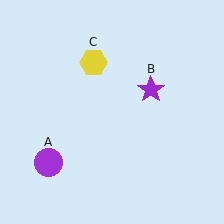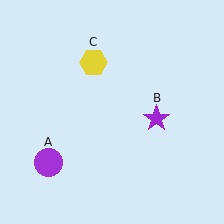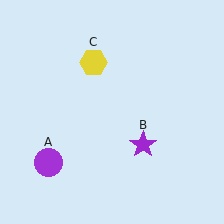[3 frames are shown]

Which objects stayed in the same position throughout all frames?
Purple circle (object A) and yellow hexagon (object C) remained stationary.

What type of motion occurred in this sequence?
The purple star (object B) rotated clockwise around the center of the scene.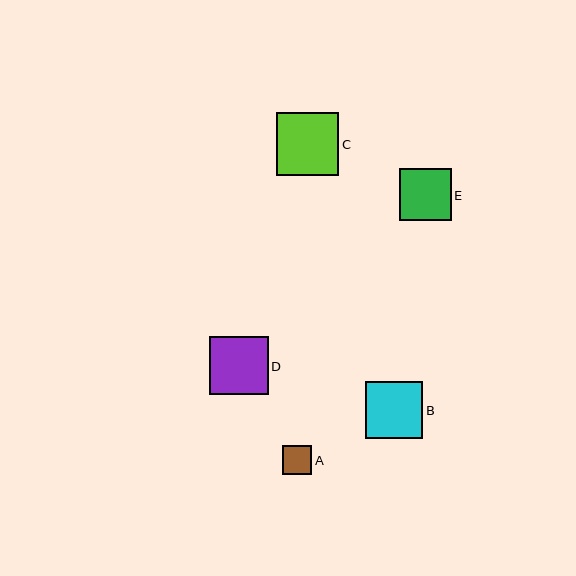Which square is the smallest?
Square A is the smallest with a size of approximately 29 pixels.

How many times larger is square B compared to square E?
Square B is approximately 1.1 times the size of square E.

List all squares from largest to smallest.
From largest to smallest: C, D, B, E, A.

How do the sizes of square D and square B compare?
Square D and square B are approximately the same size.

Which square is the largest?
Square C is the largest with a size of approximately 63 pixels.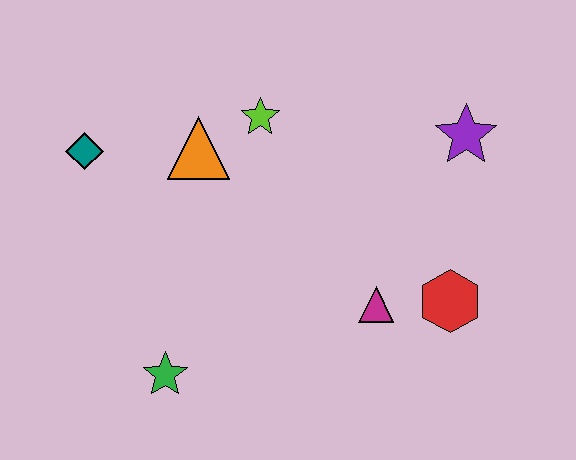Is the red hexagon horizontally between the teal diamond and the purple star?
Yes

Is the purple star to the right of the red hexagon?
Yes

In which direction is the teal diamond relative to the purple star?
The teal diamond is to the left of the purple star.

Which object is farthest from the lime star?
The green star is farthest from the lime star.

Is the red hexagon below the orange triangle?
Yes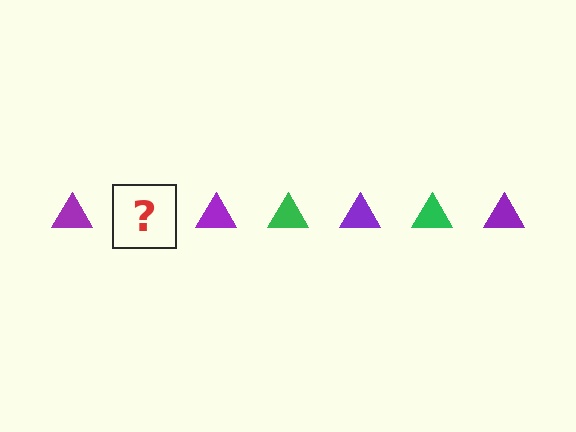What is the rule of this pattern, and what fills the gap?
The rule is that the pattern cycles through purple, green triangles. The gap should be filled with a green triangle.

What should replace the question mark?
The question mark should be replaced with a green triangle.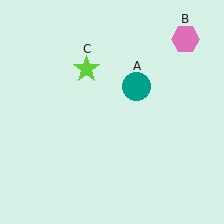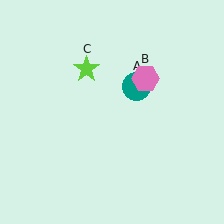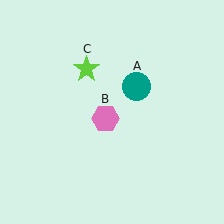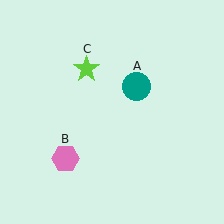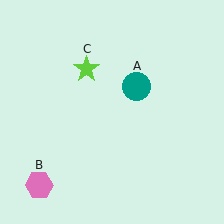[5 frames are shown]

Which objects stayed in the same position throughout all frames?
Teal circle (object A) and lime star (object C) remained stationary.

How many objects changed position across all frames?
1 object changed position: pink hexagon (object B).